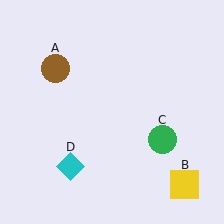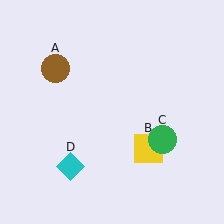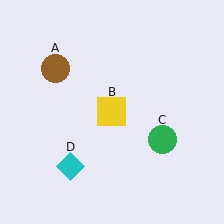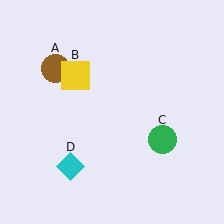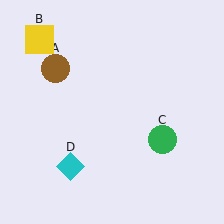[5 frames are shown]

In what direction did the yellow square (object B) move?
The yellow square (object B) moved up and to the left.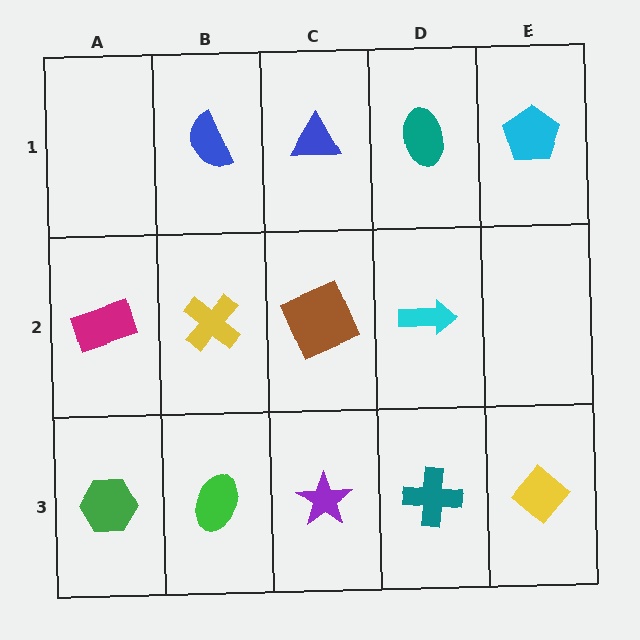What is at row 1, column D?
A teal ellipse.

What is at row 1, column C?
A blue triangle.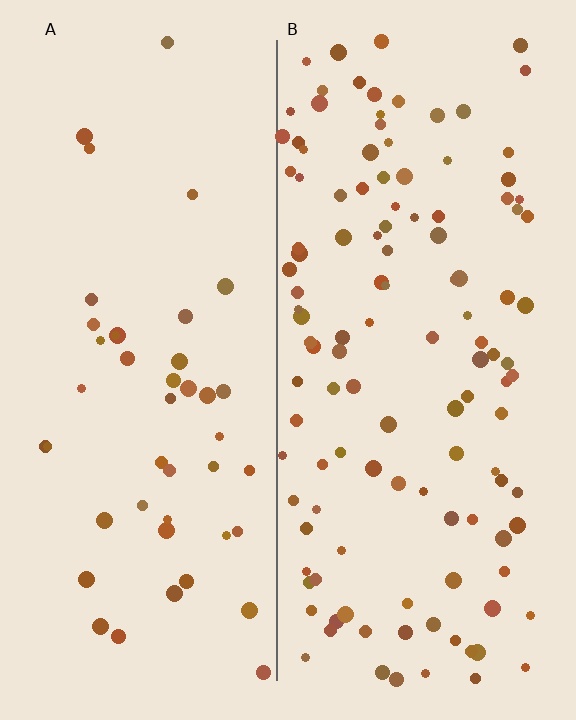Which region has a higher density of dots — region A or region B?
B (the right).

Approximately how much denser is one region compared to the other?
Approximately 2.7× — region B over region A.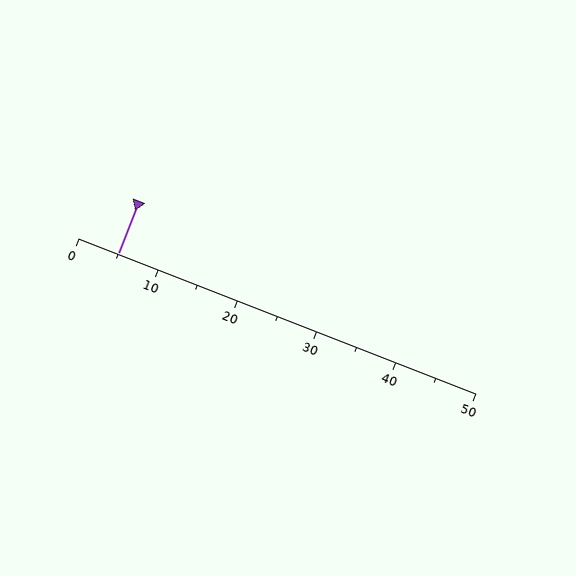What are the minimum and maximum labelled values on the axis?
The axis runs from 0 to 50.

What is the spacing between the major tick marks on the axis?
The major ticks are spaced 10 apart.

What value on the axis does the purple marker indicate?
The marker indicates approximately 5.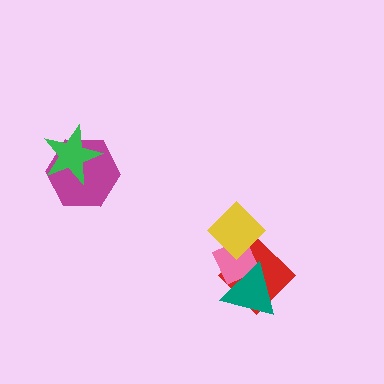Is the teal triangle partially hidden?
No, no other shape covers it.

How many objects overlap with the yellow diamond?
2 objects overlap with the yellow diamond.